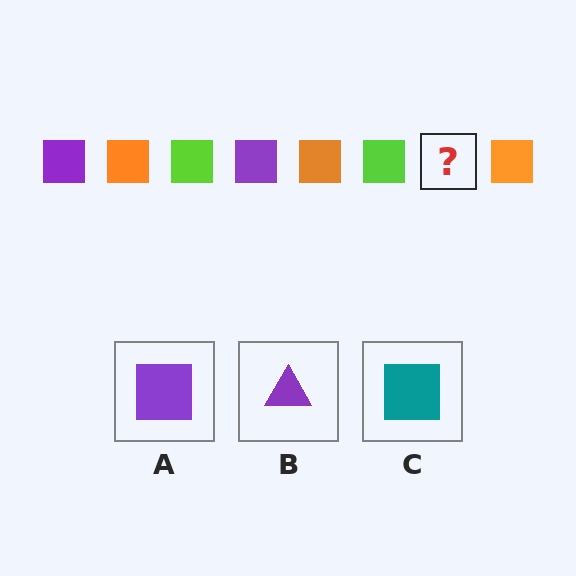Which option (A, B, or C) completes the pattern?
A.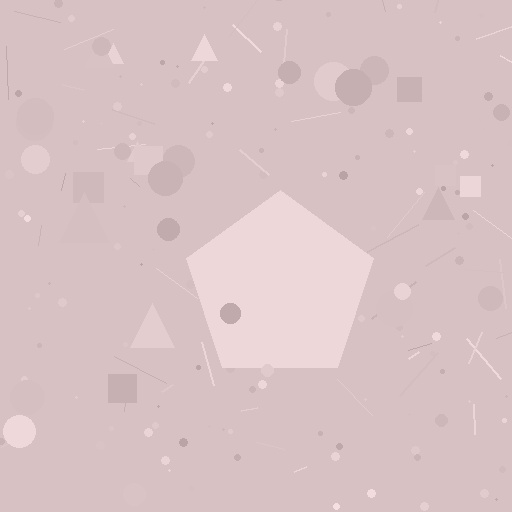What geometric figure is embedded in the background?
A pentagon is embedded in the background.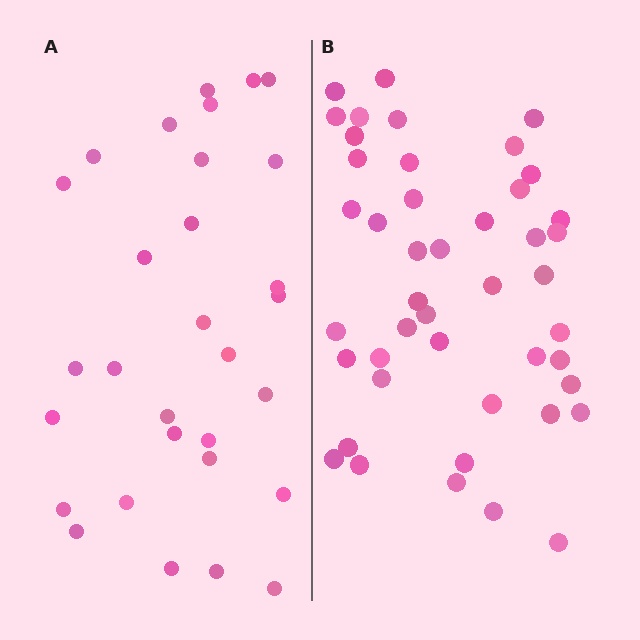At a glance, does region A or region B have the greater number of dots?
Region B (the right region) has more dots.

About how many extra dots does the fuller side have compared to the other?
Region B has approximately 15 more dots than region A.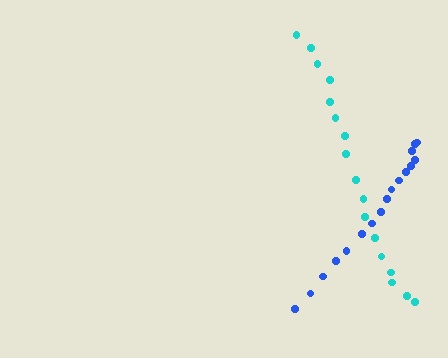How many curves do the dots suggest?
There are 2 distinct paths.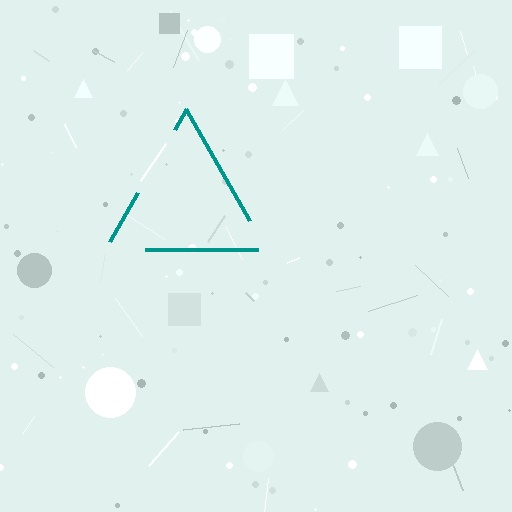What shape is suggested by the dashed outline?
The dashed outline suggests a triangle.